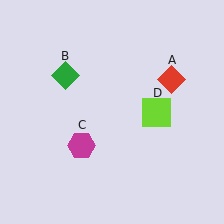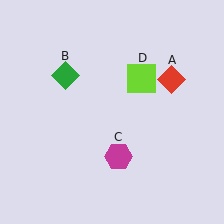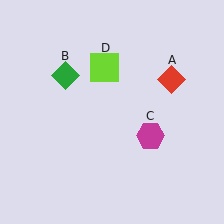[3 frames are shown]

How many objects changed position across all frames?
2 objects changed position: magenta hexagon (object C), lime square (object D).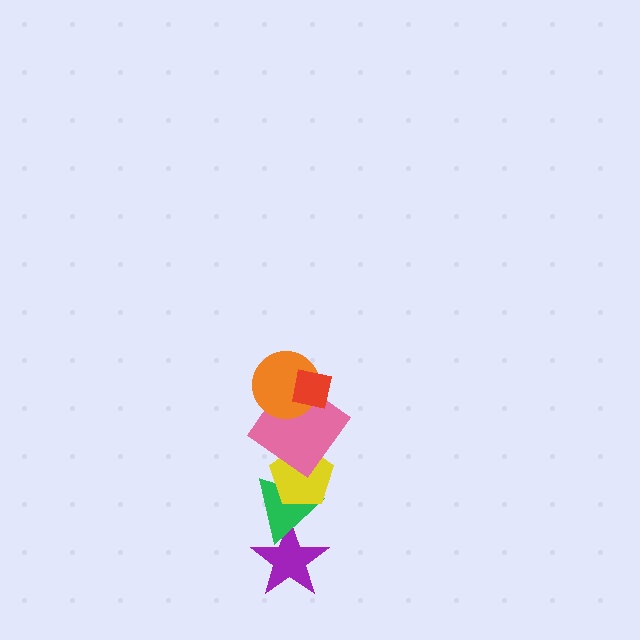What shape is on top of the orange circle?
The red square is on top of the orange circle.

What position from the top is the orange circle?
The orange circle is 2nd from the top.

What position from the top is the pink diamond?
The pink diamond is 3rd from the top.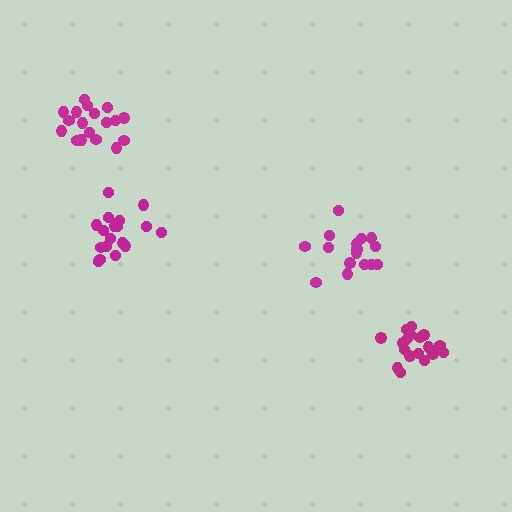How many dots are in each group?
Group 1: 19 dots, Group 2: 16 dots, Group 3: 18 dots, Group 4: 18 dots (71 total).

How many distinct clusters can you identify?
There are 4 distinct clusters.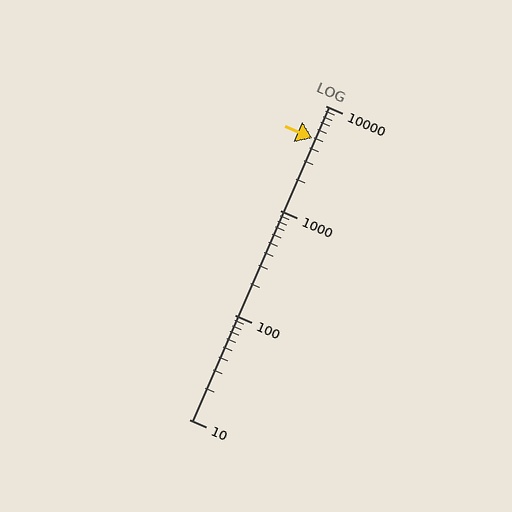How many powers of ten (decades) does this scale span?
The scale spans 3 decades, from 10 to 10000.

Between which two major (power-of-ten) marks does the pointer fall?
The pointer is between 1000 and 10000.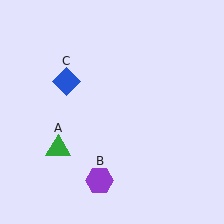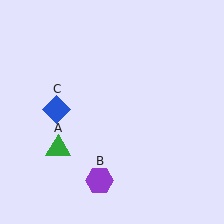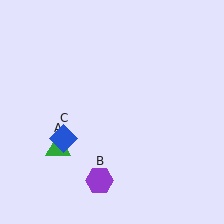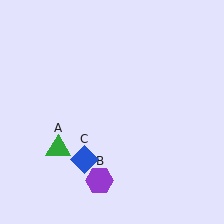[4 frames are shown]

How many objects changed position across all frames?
1 object changed position: blue diamond (object C).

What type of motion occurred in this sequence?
The blue diamond (object C) rotated counterclockwise around the center of the scene.